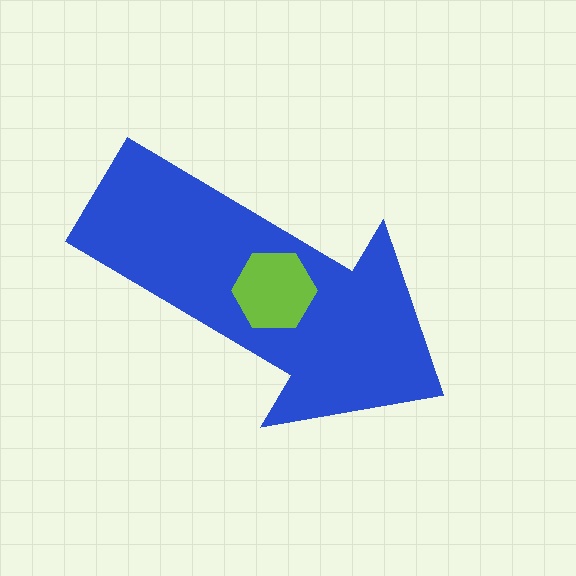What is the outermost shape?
The blue arrow.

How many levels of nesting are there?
2.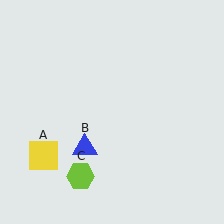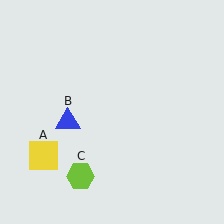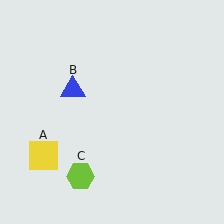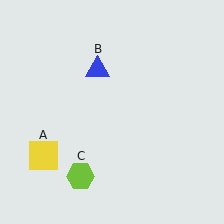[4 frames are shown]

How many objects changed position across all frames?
1 object changed position: blue triangle (object B).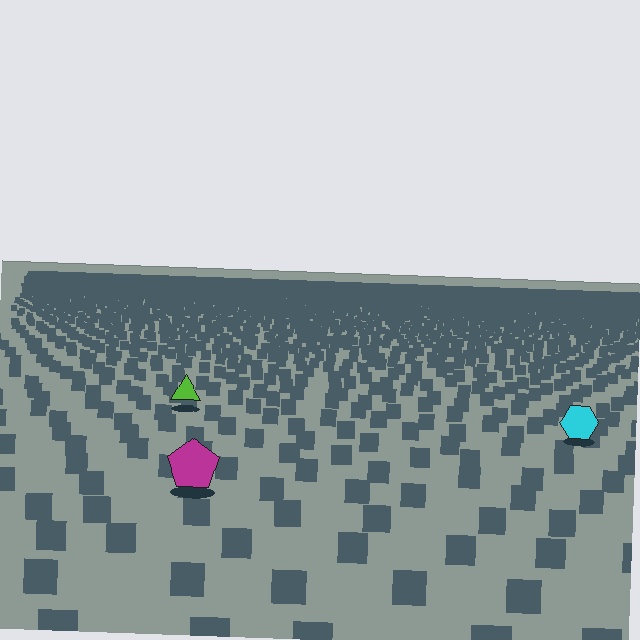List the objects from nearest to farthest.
From nearest to farthest: the magenta pentagon, the cyan hexagon, the lime triangle.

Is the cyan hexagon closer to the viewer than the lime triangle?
Yes. The cyan hexagon is closer — you can tell from the texture gradient: the ground texture is coarser near it.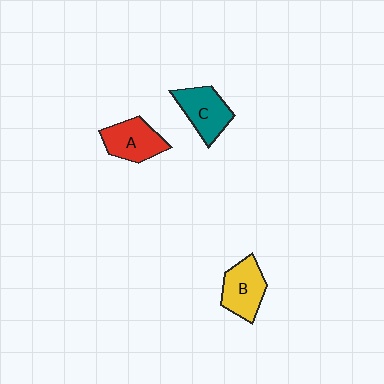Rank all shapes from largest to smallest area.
From largest to smallest: B (yellow), C (teal), A (red).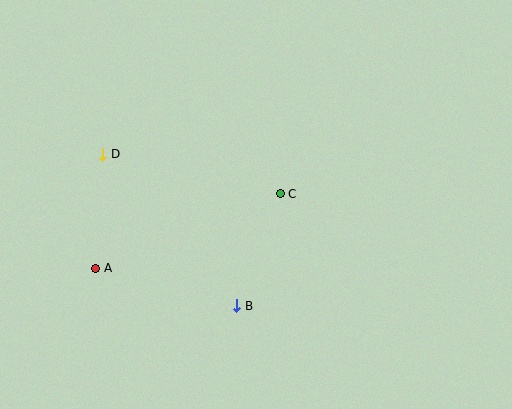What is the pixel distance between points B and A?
The distance between B and A is 146 pixels.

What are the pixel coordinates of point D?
Point D is at (103, 154).